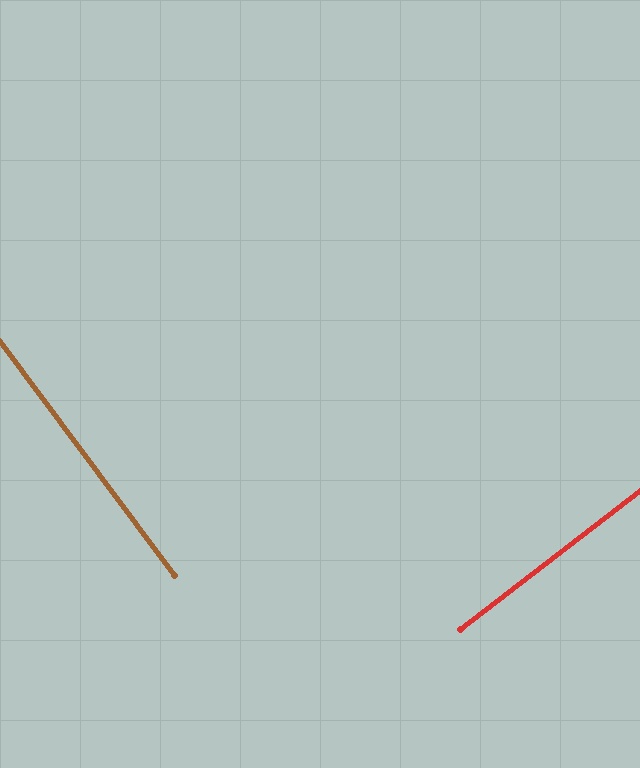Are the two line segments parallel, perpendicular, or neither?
Perpendicular — they meet at approximately 89°.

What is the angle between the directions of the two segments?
Approximately 89 degrees.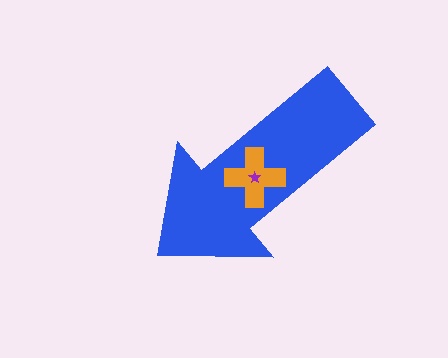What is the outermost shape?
The blue arrow.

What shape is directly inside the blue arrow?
The orange cross.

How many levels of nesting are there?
3.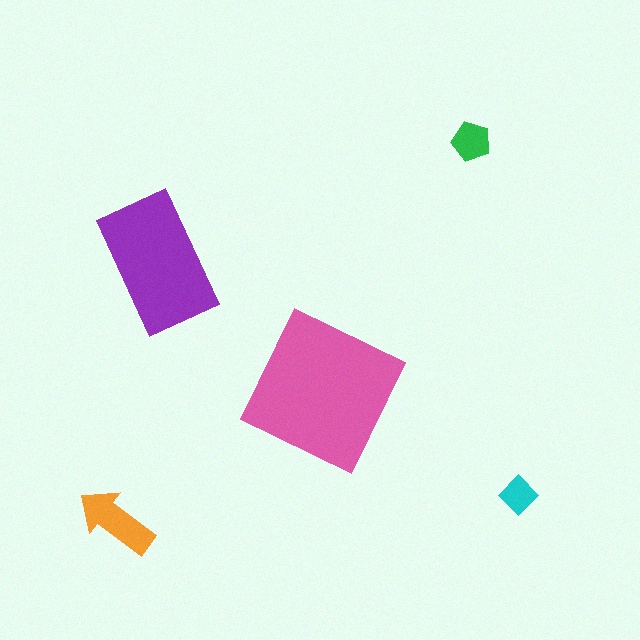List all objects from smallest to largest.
The cyan diamond, the green pentagon, the orange arrow, the purple rectangle, the pink square.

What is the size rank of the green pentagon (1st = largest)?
4th.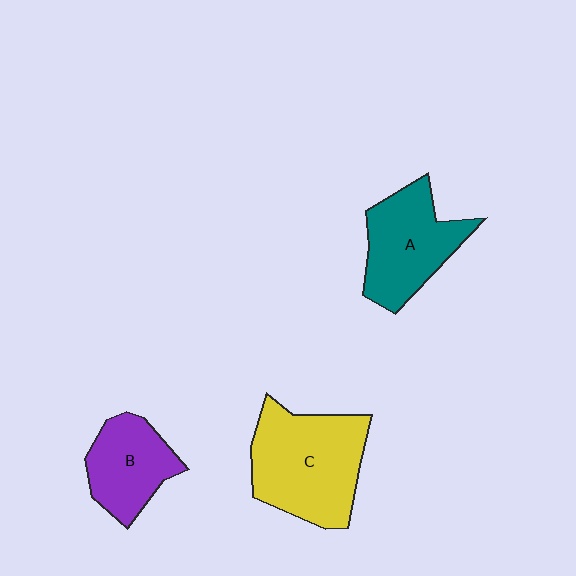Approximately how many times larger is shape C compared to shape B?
Approximately 1.7 times.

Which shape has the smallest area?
Shape B (purple).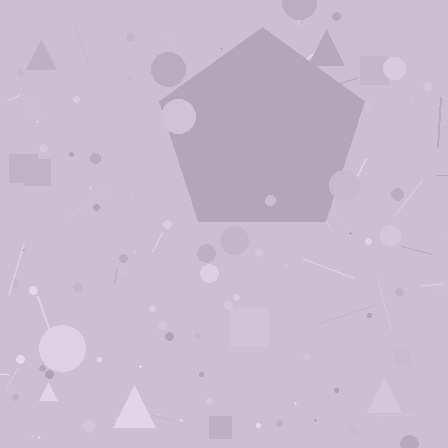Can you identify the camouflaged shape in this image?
The camouflaged shape is a pentagon.